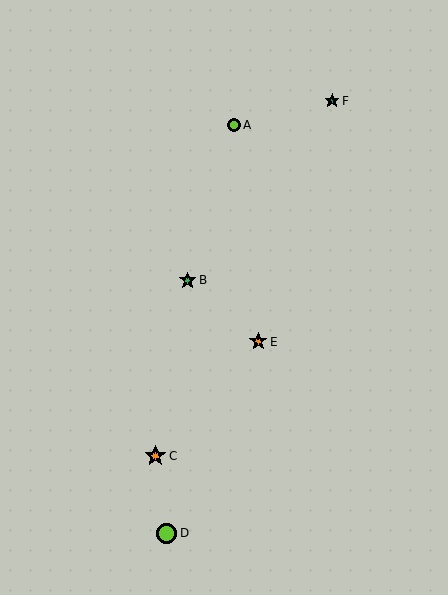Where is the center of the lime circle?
The center of the lime circle is at (167, 533).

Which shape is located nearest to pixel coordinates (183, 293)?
The green star (labeled B) at (188, 280) is nearest to that location.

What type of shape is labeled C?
Shape C is an orange star.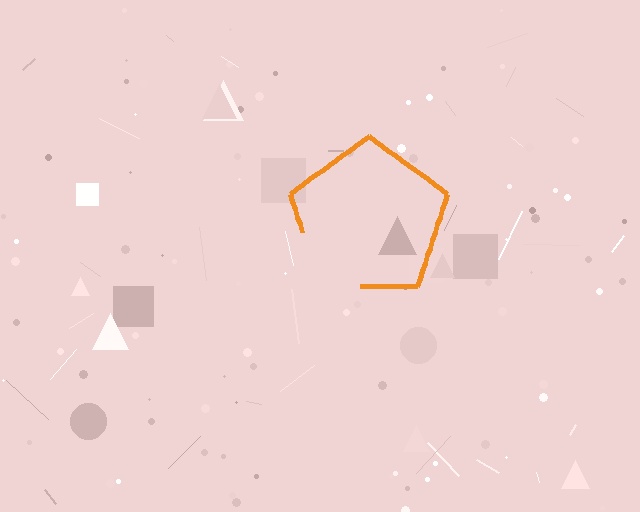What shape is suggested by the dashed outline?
The dashed outline suggests a pentagon.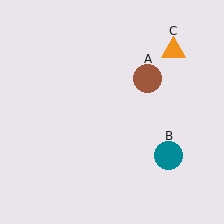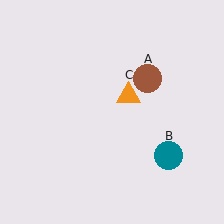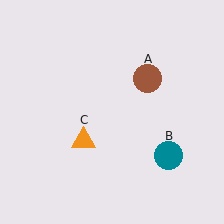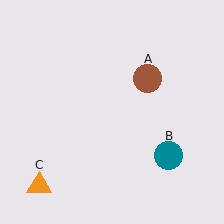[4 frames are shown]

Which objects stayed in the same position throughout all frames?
Brown circle (object A) and teal circle (object B) remained stationary.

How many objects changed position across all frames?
1 object changed position: orange triangle (object C).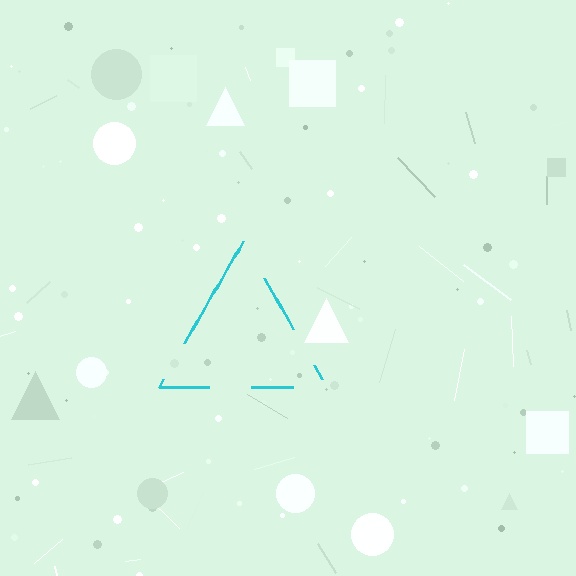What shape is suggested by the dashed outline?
The dashed outline suggests a triangle.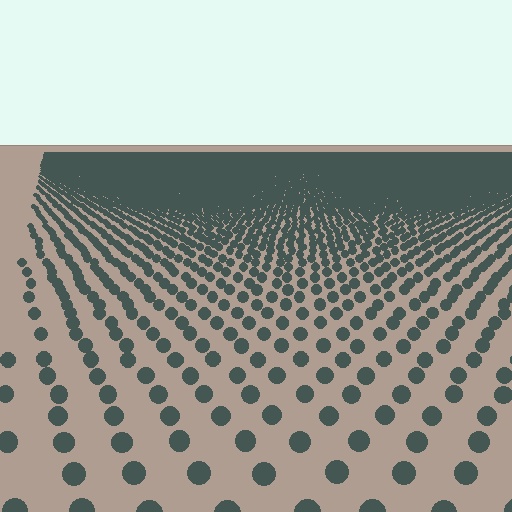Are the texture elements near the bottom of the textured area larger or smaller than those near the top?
Larger. Near the bottom, elements are closer to the viewer and appear at a bigger on-screen size.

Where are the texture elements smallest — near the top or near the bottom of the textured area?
Near the top.